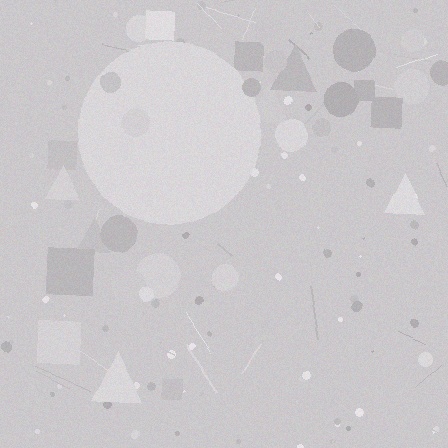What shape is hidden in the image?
A circle is hidden in the image.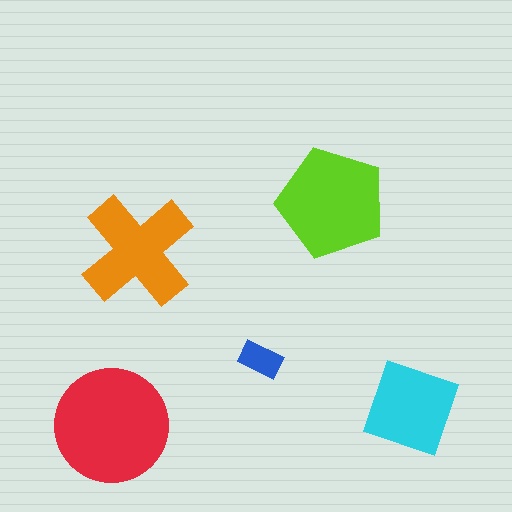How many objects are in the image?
There are 5 objects in the image.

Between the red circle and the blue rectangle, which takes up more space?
The red circle.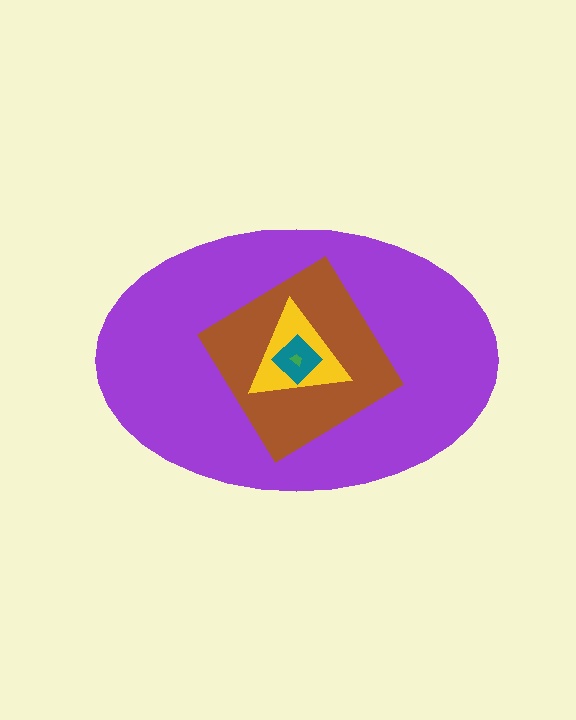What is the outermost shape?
The purple ellipse.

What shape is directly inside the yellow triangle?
The teal diamond.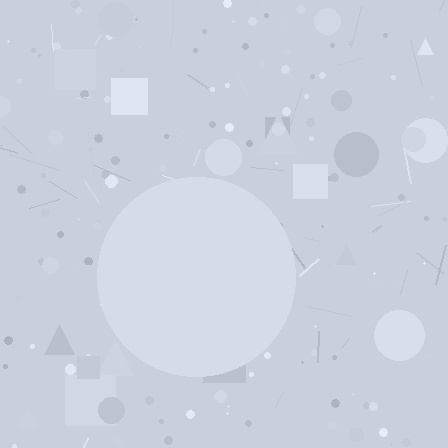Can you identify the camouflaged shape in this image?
The camouflaged shape is a circle.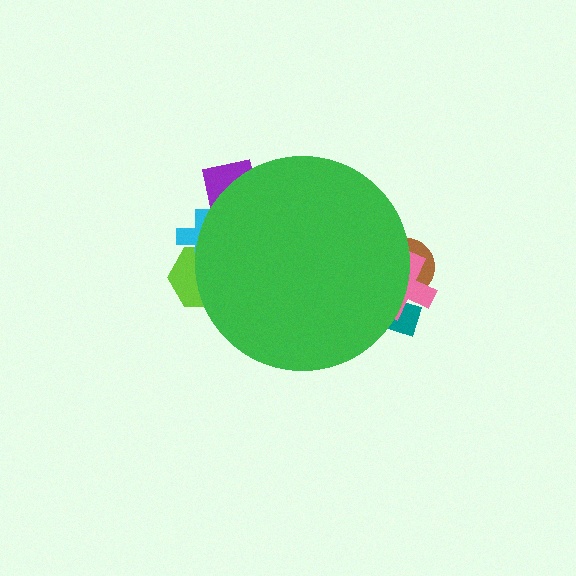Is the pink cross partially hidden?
Yes, the pink cross is partially hidden behind the green circle.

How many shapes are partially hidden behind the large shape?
6 shapes are partially hidden.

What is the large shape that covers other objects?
A green circle.